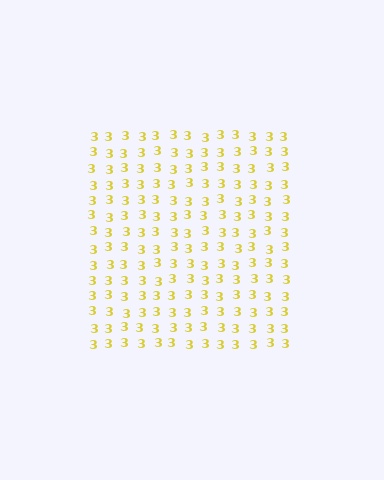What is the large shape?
The large shape is a square.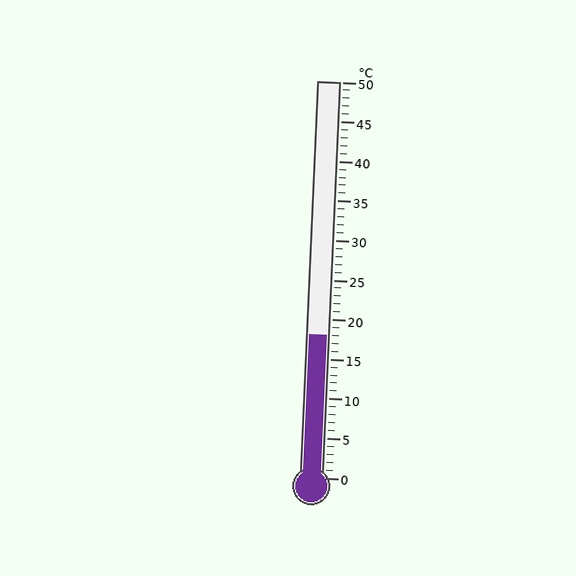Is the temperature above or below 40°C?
The temperature is below 40°C.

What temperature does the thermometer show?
The thermometer shows approximately 18°C.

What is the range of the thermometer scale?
The thermometer scale ranges from 0°C to 50°C.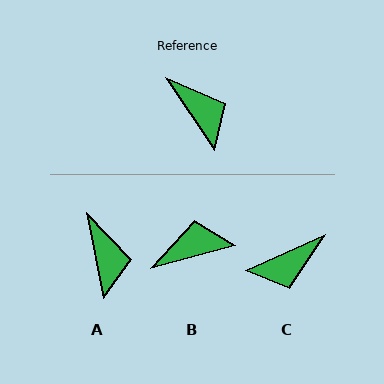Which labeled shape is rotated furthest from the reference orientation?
C, about 100 degrees away.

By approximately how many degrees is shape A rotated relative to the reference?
Approximately 23 degrees clockwise.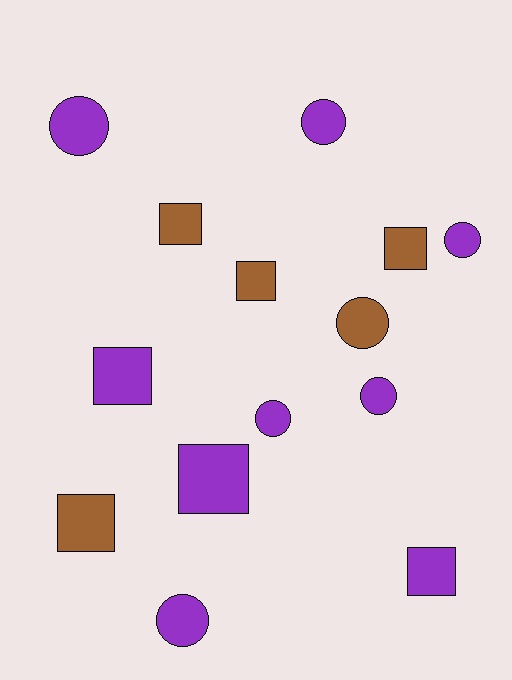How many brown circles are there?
There is 1 brown circle.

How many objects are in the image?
There are 14 objects.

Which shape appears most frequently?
Square, with 7 objects.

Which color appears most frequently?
Purple, with 9 objects.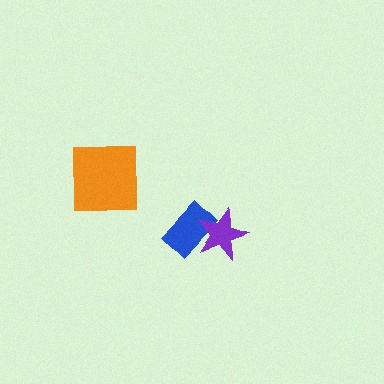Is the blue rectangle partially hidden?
Yes, it is partially covered by another shape.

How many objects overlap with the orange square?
0 objects overlap with the orange square.